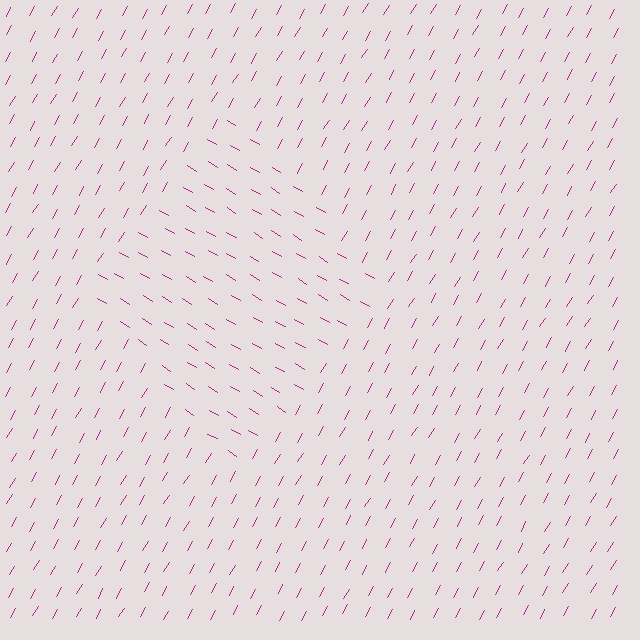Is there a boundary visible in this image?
Yes, there is a texture boundary formed by a change in line orientation.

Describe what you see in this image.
The image is filled with small magenta line segments. A diamond region in the image has lines oriented differently from the surrounding lines, creating a visible texture boundary.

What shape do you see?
I see a diamond.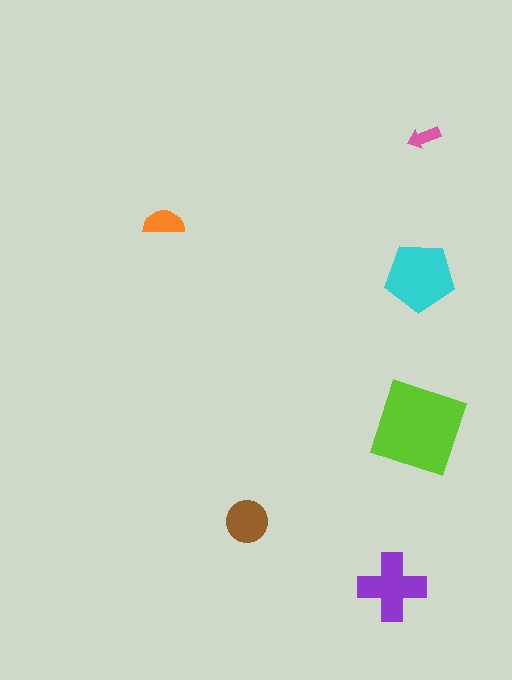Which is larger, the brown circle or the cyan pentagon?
The cyan pentagon.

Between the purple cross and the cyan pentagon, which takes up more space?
The cyan pentagon.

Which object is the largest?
The lime square.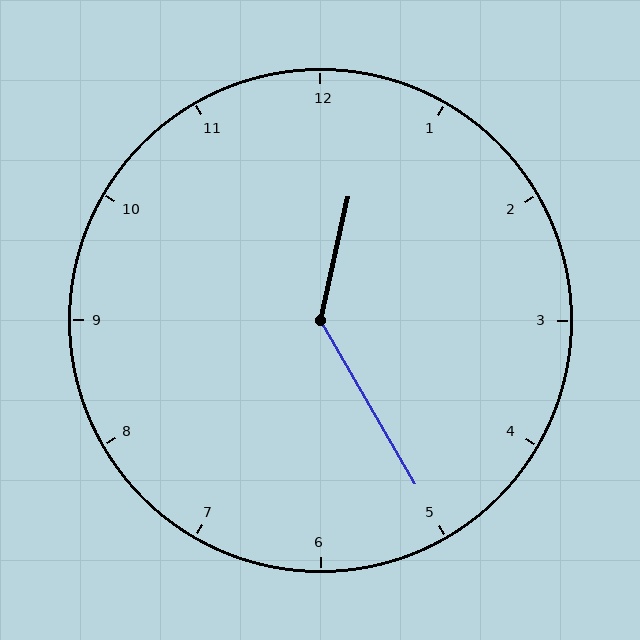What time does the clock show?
12:25.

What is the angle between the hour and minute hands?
Approximately 138 degrees.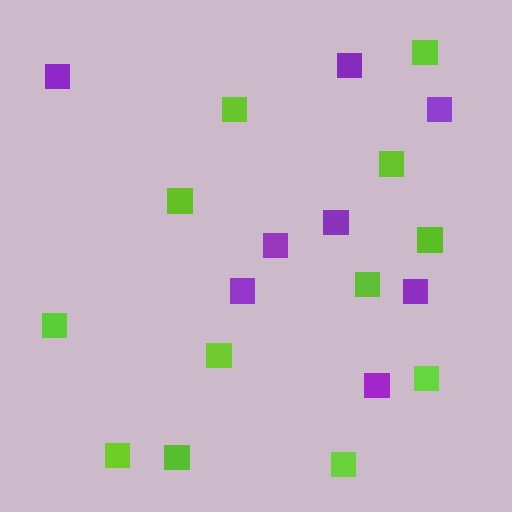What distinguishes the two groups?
There are 2 groups: one group of purple squares (8) and one group of lime squares (12).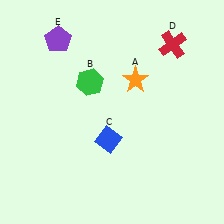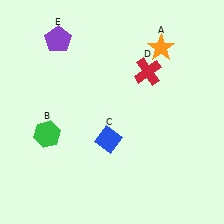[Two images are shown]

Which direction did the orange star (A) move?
The orange star (A) moved up.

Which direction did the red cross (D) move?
The red cross (D) moved down.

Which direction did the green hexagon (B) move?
The green hexagon (B) moved down.